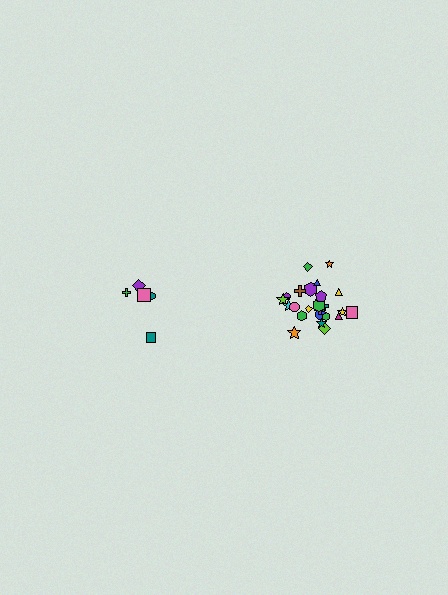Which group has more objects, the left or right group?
The right group.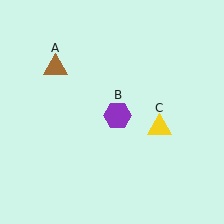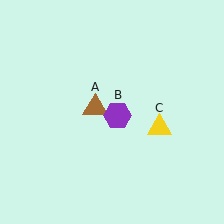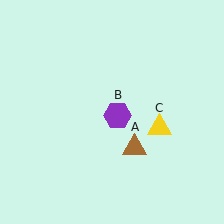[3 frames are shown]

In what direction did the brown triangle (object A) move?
The brown triangle (object A) moved down and to the right.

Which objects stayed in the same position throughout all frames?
Purple hexagon (object B) and yellow triangle (object C) remained stationary.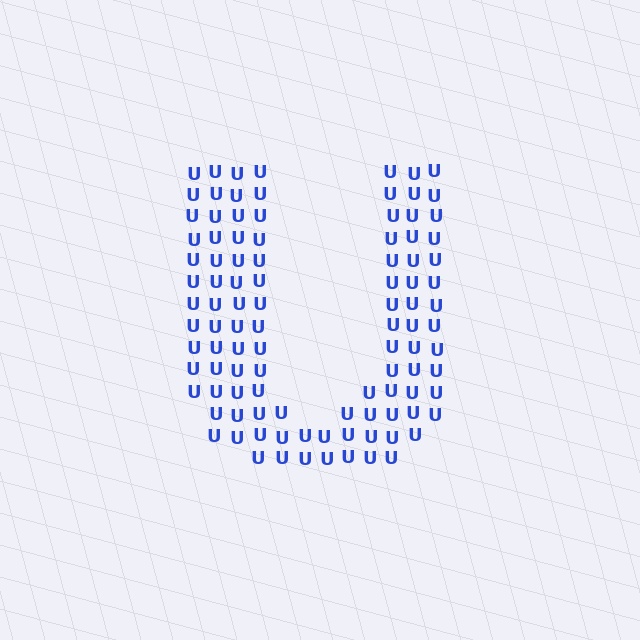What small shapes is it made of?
It is made of small letter U's.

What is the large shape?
The large shape is the letter U.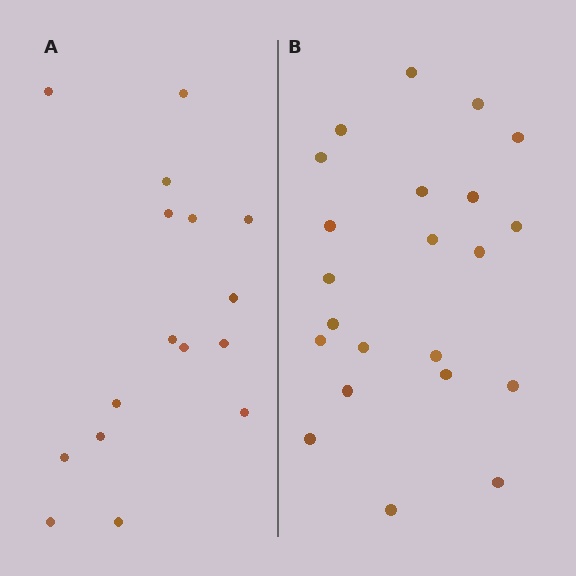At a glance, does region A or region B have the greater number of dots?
Region B (the right region) has more dots.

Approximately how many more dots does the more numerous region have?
Region B has about 6 more dots than region A.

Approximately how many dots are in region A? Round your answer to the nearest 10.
About 20 dots. (The exact count is 16, which rounds to 20.)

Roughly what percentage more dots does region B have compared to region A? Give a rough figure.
About 40% more.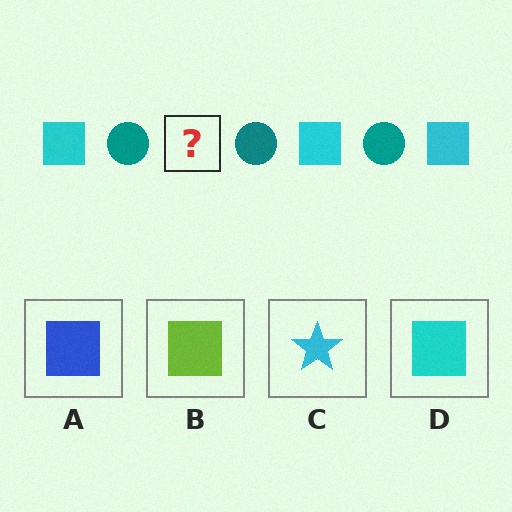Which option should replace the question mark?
Option D.